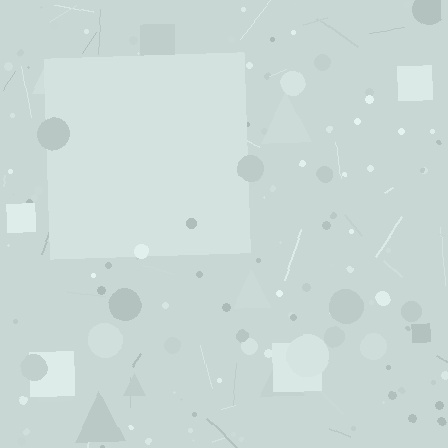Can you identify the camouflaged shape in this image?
The camouflaged shape is a square.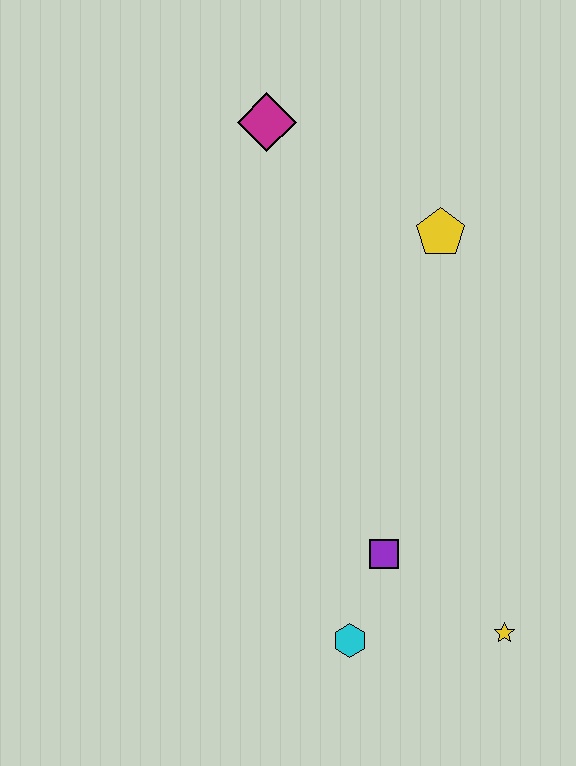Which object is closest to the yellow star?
The purple square is closest to the yellow star.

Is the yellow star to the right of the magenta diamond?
Yes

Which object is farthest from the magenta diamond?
The yellow star is farthest from the magenta diamond.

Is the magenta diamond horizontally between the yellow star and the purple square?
No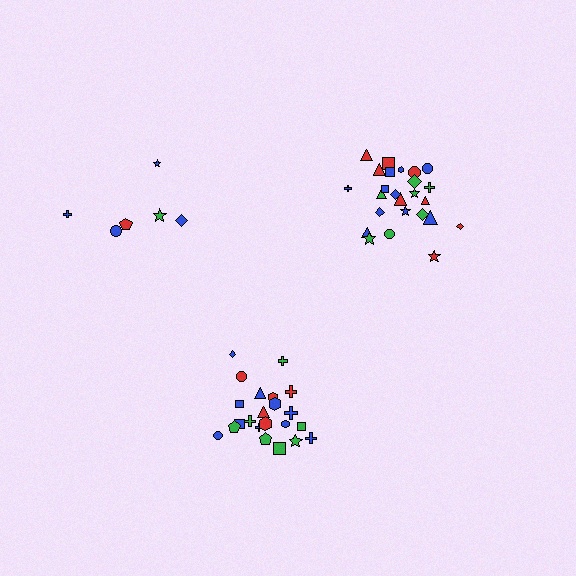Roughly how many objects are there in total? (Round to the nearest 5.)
Roughly 55 objects in total.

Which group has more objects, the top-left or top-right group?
The top-right group.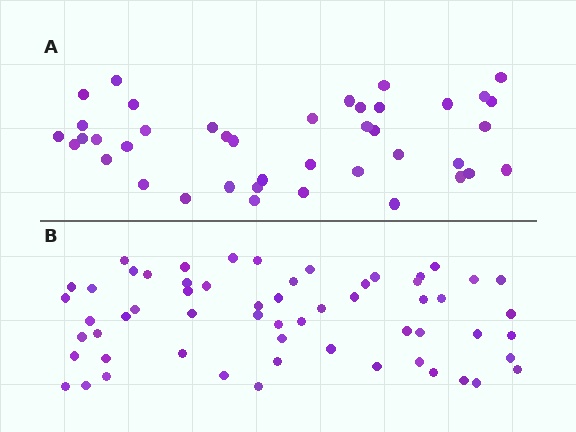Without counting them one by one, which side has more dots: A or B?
Region B (the bottom region) has more dots.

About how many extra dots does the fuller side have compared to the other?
Region B has approximately 20 more dots than region A.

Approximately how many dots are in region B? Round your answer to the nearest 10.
About 60 dots. (The exact count is 59, which rounds to 60.)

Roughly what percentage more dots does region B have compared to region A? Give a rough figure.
About 45% more.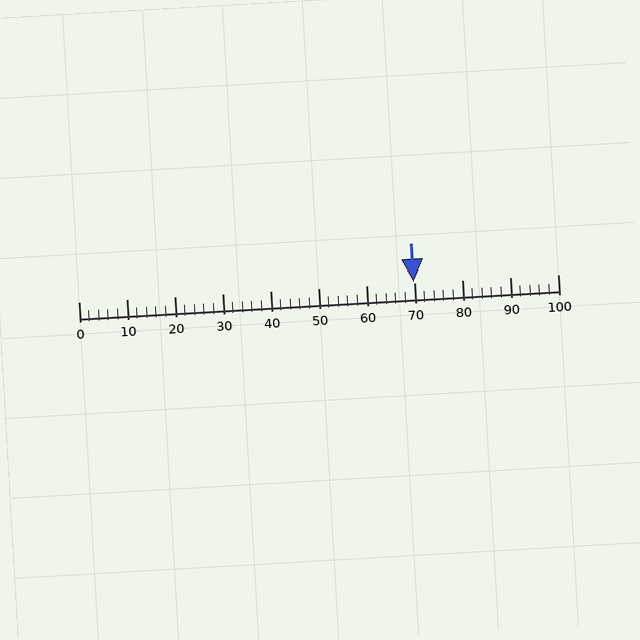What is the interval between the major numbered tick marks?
The major tick marks are spaced 10 units apart.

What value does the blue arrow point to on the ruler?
The blue arrow points to approximately 70.